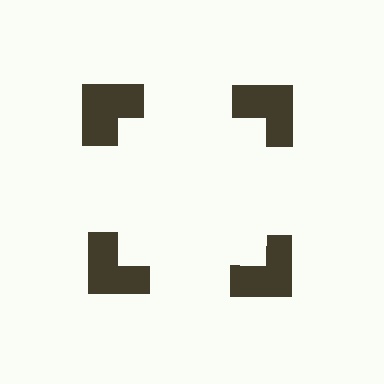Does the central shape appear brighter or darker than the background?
It typically appears slightly brighter than the background, even though no actual brightness change is drawn.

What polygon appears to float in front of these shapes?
An illusory square — its edges are inferred from the aligned wedge cuts in the notched squares, not physically drawn.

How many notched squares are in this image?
There are 4 — one at each vertex of the illusory square.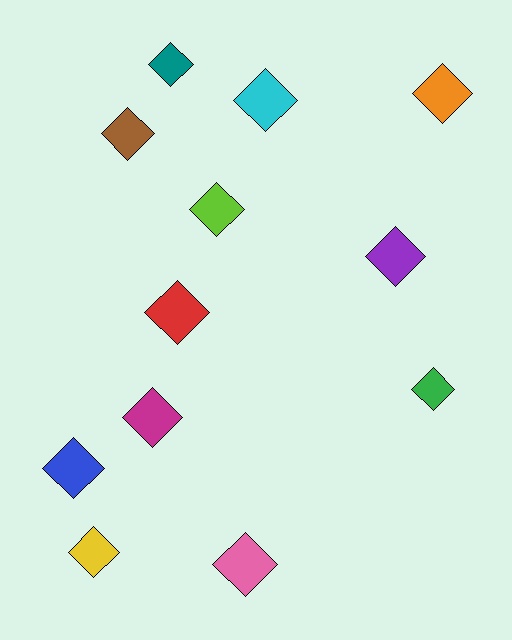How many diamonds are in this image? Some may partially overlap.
There are 12 diamonds.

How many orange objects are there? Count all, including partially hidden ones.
There is 1 orange object.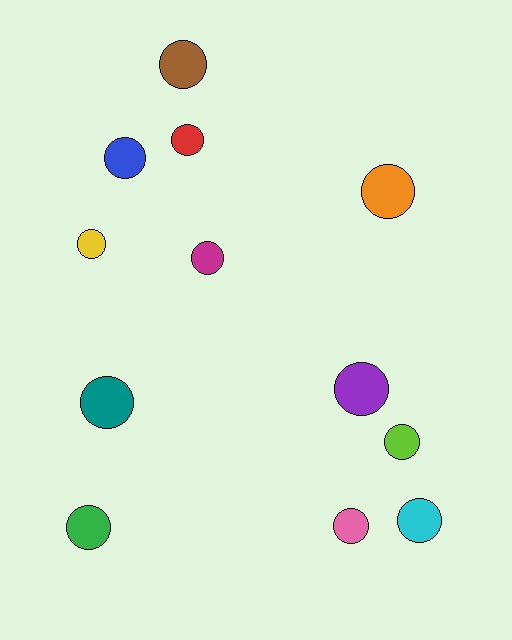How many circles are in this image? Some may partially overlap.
There are 12 circles.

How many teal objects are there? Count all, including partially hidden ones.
There is 1 teal object.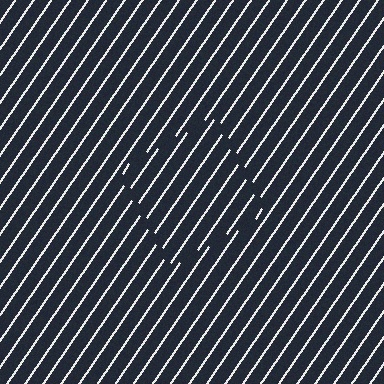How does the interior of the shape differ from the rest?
The interior of the shape contains the same grating, shifted by half a period — the contour is defined by the phase discontinuity where line-ends from the inner and outer gratings abut.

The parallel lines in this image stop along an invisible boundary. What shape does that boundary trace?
An illusory square. The interior of the shape contains the same grating, shifted by half a period — the contour is defined by the phase discontinuity where line-ends from the inner and outer gratings abut.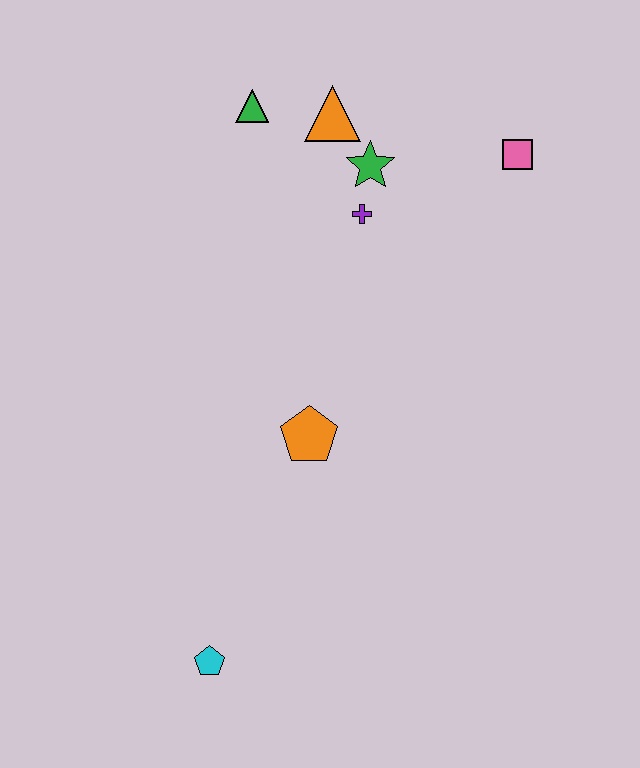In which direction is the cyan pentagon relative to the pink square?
The cyan pentagon is below the pink square.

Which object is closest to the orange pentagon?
The purple cross is closest to the orange pentagon.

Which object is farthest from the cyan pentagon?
The pink square is farthest from the cyan pentagon.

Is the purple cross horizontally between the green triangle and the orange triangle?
No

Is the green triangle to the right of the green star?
No